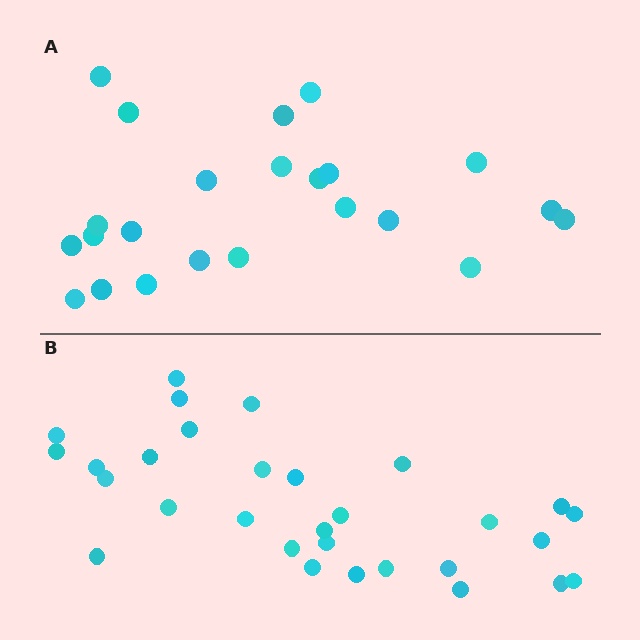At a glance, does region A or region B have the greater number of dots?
Region B (the bottom region) has more dots.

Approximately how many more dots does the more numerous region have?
Region B has roughly 8 or so more dots than region A.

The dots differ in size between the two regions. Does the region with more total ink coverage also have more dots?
No. Region A has more total ink coverage because its dots are larger, but region B actually contains more individual dots. Total area can be misleading — the number of items is what matters here.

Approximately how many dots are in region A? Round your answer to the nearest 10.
About 20 dots. (The exact count is 23, which rounds to 20.)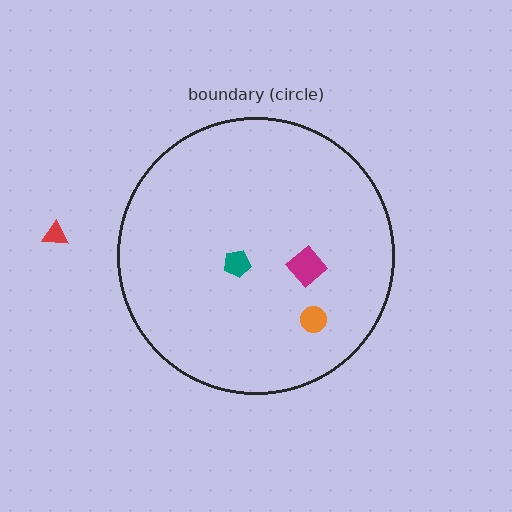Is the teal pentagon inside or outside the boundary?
Inside.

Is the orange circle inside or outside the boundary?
Inside.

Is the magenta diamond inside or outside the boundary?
Inside.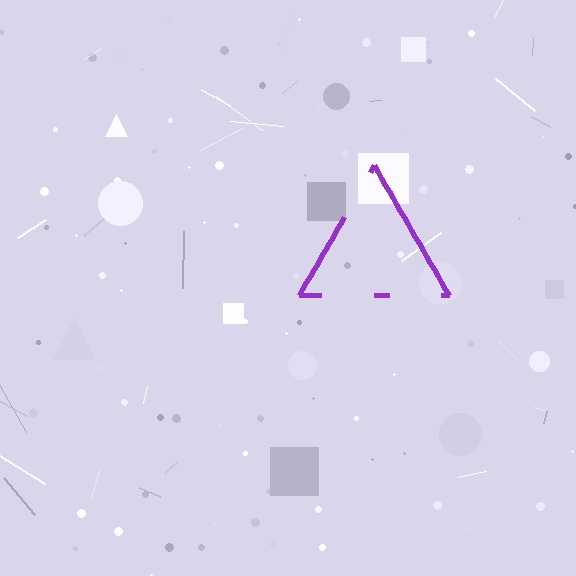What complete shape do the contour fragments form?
The contour fragments form a triangle.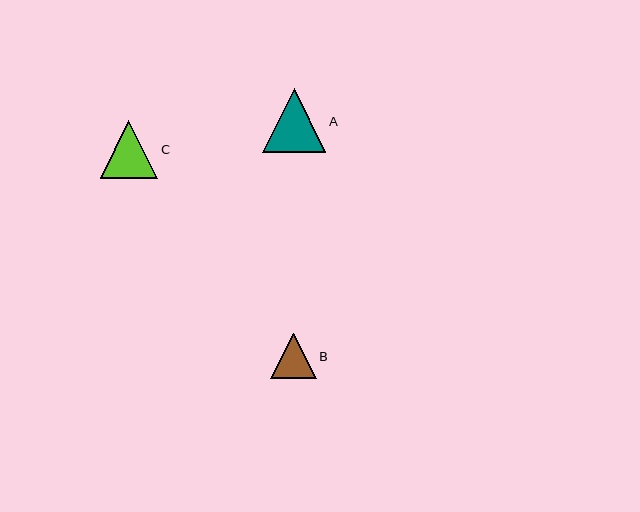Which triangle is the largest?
Triangle A is the largest with a size of approximately 63 pixels.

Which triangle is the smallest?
Triangle B is the smallest with a size of approximately 45 pixels.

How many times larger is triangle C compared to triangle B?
Triangle C is approximately 1.3 times the size of triangle B.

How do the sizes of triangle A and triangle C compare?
Triangle A and triangle C are approximately the same size.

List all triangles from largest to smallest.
From largest to smallest: A, C, B.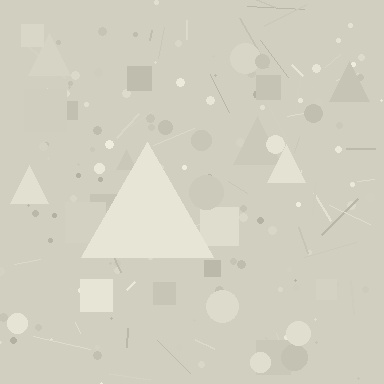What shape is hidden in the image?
A triangle is hidden in the image.